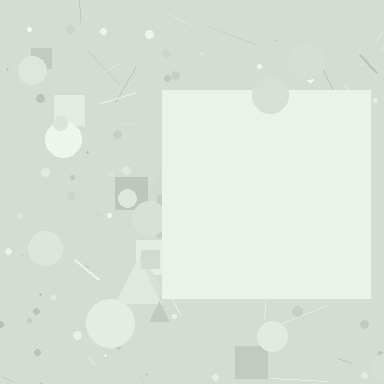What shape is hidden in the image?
A square is hidden in the image.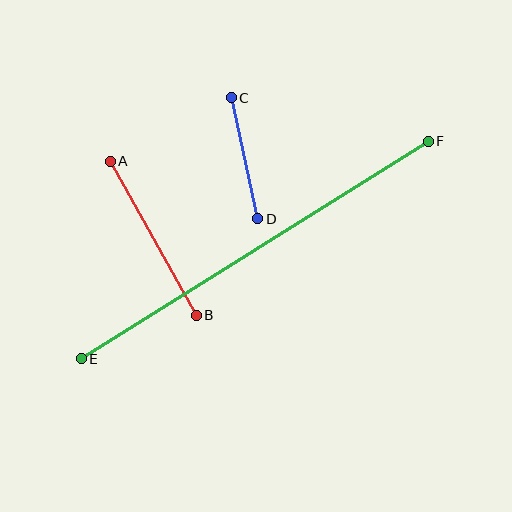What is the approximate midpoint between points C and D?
The midpoint is at approximately (244, 158) pixels.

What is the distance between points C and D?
The distance is approximately 124 pixels.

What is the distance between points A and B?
The distance is approximately 176 pixels.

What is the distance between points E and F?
The distance is approximately 409 pixels.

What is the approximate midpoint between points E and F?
The midpoint is at approximately (255, 250) pixels.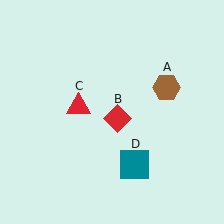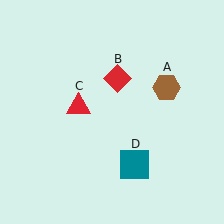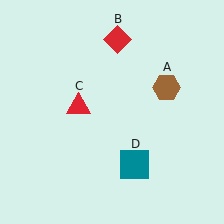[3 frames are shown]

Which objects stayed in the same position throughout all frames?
Brown hexagon (object A) and red triangle (object C) and teal square (object D) remained stationary.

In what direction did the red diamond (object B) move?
The red diamond (object B) moved up.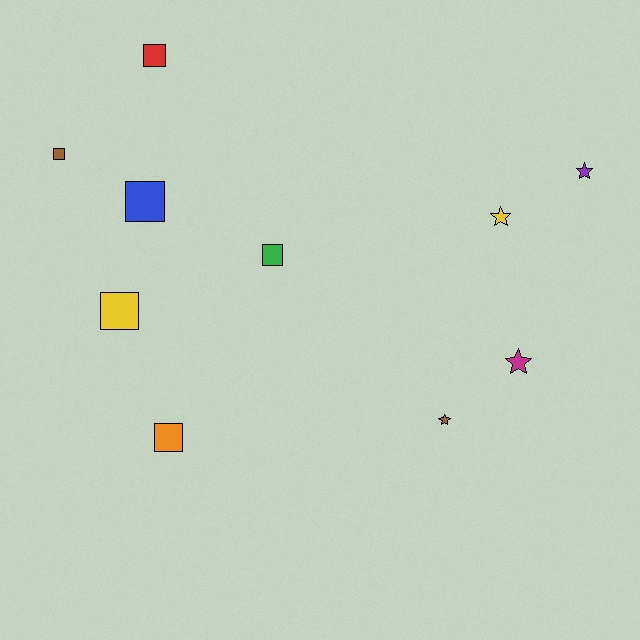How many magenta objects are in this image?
There is 1 magenta object.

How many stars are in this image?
There are 4 stars.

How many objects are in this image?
There are 10 objects.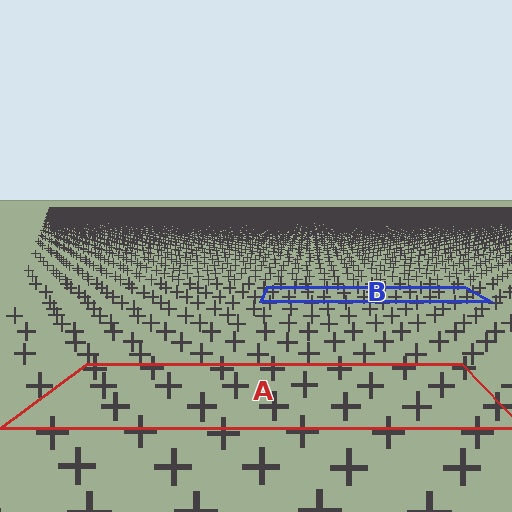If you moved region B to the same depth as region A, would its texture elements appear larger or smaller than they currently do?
They would appear larger. At a closer depth, the same texture elements are projected at a bigger on-screen size.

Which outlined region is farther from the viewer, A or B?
Region B is farther from the viewer — the texture elements inside it appear smaller and more densely packed.